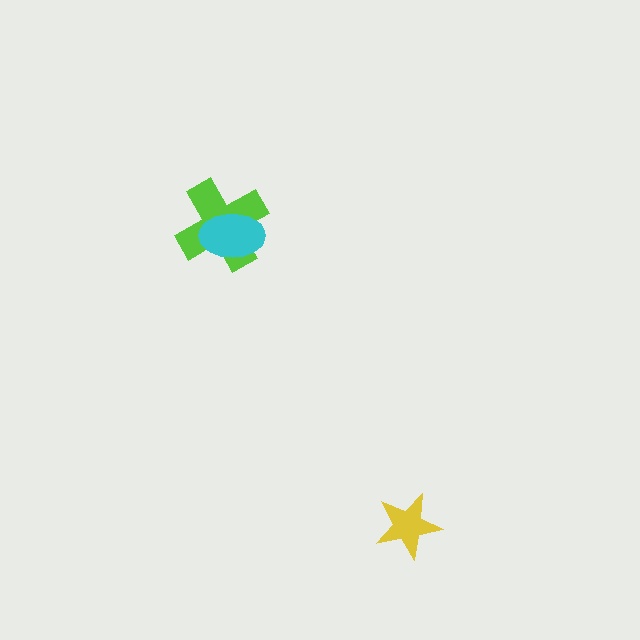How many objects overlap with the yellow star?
0 objects overlap with the yellow star.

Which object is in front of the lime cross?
The cyan ellipse is in front of the lime cross.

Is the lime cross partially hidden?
Yes, it is partially covered by another shape.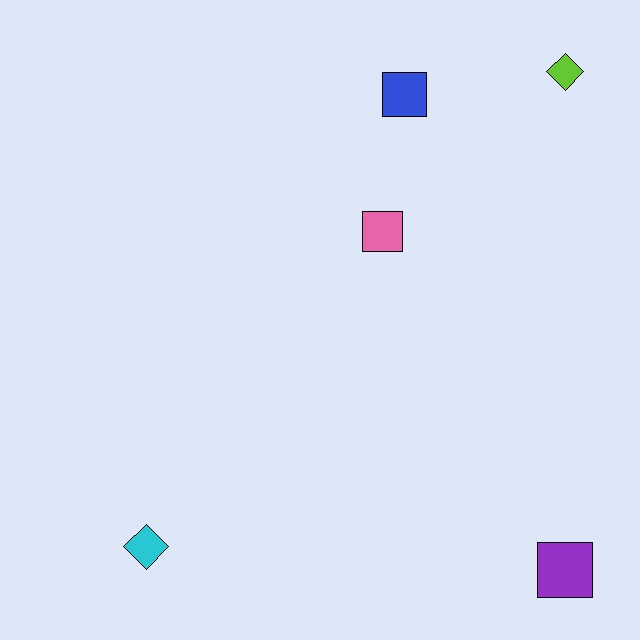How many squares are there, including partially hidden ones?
There are 3 squares.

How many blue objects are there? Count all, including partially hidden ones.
There is 1 blue object.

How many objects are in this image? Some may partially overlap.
There are 5 objects.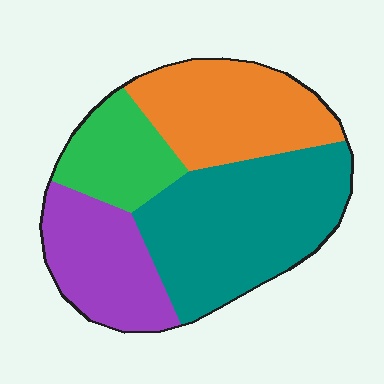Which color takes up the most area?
Teal, at roughly 40%.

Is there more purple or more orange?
Orange.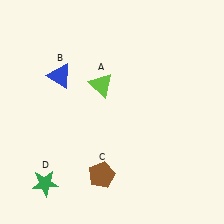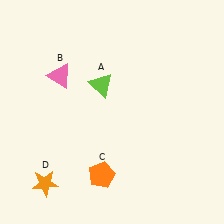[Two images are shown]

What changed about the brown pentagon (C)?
In Image 1, C is brown. In Image 2, it changed to orange.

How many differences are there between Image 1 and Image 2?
There are 3 differences between the two images.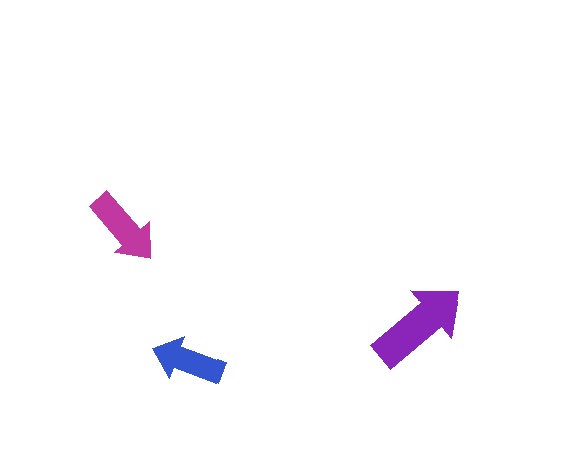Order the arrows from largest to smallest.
the purple one, the magenta one, the blue one.